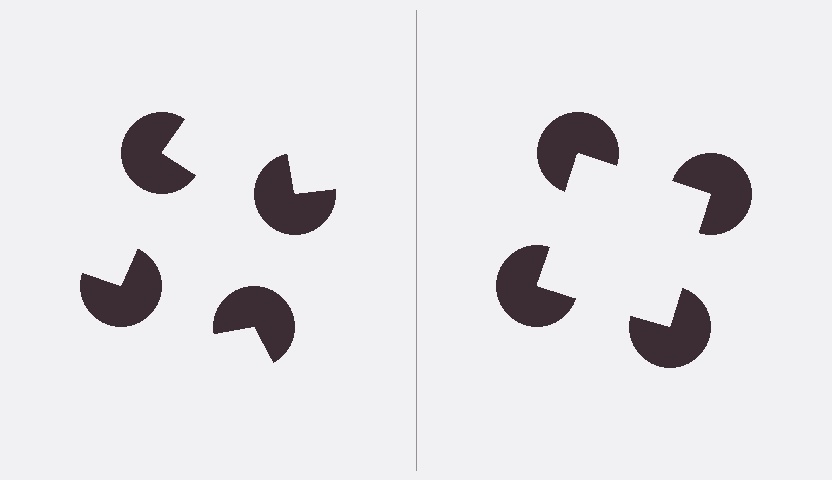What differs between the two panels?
The pac-man discs are positioned identically on both sides; only the wedge orientations differ. On the right they align to a square; on the left they are misaligned.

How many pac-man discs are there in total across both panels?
8 — 4 on each side.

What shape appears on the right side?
An illusory square.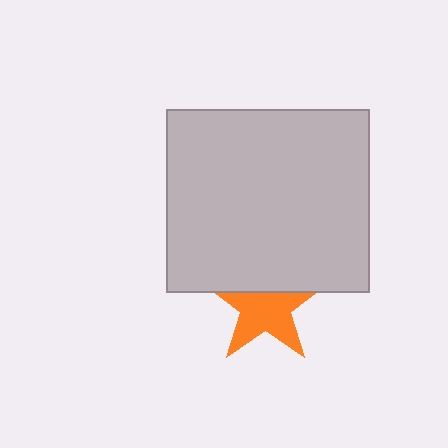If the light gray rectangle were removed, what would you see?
You would see the complete orange star.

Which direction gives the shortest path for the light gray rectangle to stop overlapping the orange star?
Moving up gives the shortest separation.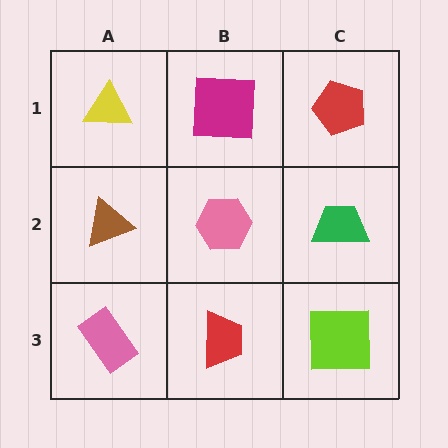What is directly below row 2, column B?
A red trapezoid.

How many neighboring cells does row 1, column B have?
3.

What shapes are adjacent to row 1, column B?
A pink hexagon (row 2, column B), a yellow triangle (row 1, column A), a red pentagon (row 1, column C).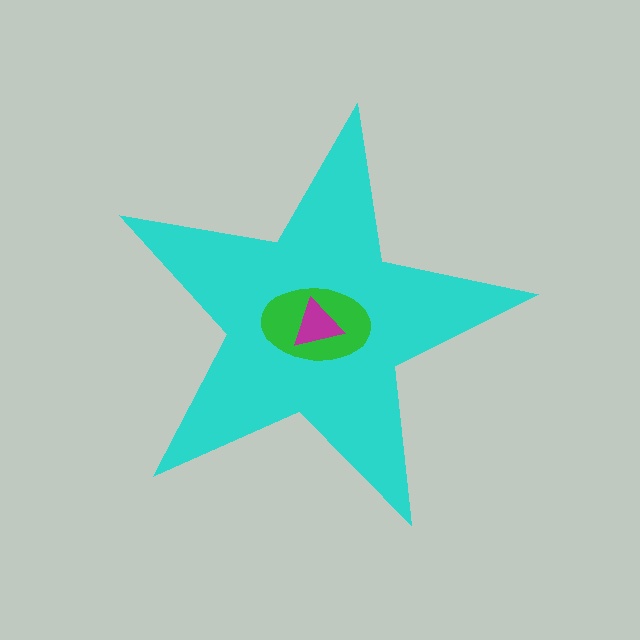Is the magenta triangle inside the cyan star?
Yes.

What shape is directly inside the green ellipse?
The magenta triangle.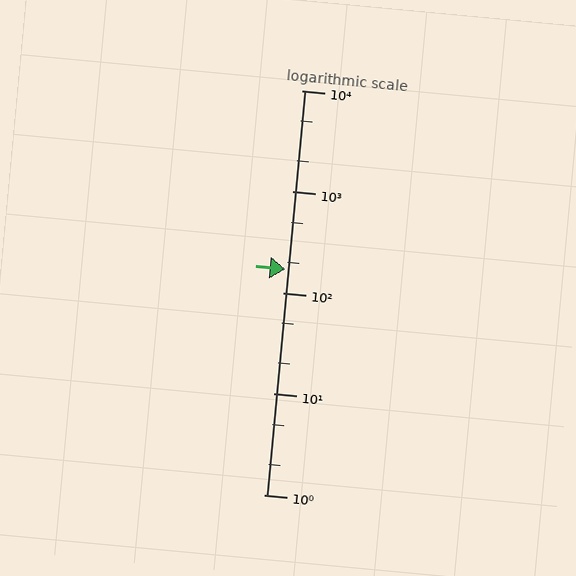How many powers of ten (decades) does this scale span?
The scale spans 4 decades, from 1 to 10000.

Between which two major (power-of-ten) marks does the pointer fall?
The pointer is between 100 and 1000.